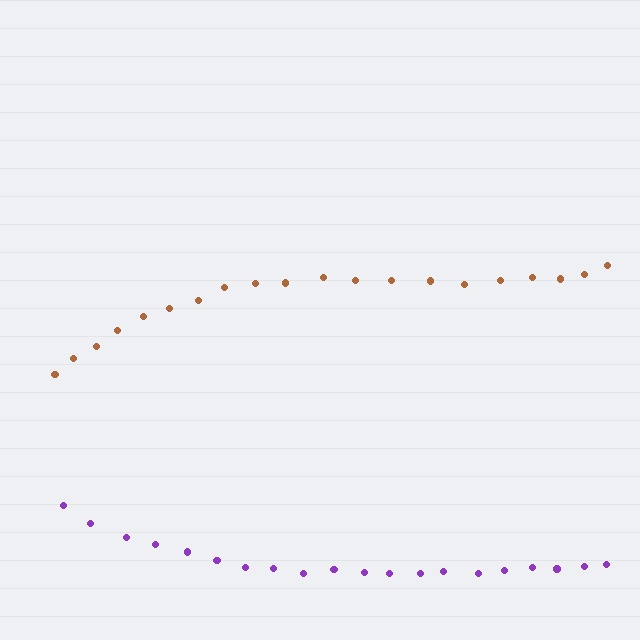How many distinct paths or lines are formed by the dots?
There are 2 distinct paths.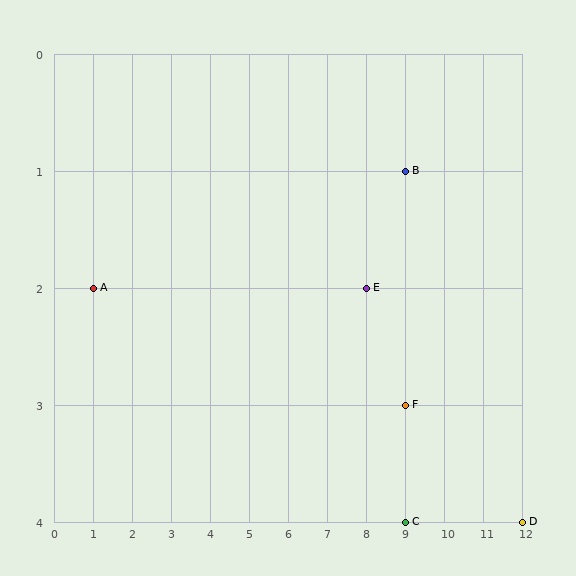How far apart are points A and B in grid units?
Points A and B are 8 columns and 1 row apart (about 8.1 grid units diagonally).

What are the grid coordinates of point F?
Point F is at grid coordinates (9, 3).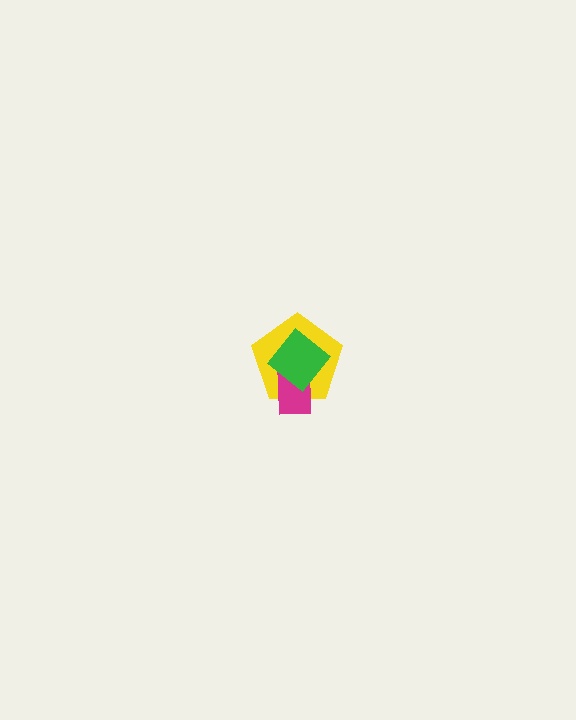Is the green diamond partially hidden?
No, no other shape covers it.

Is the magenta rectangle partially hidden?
Yes, it is partially covered by another shape.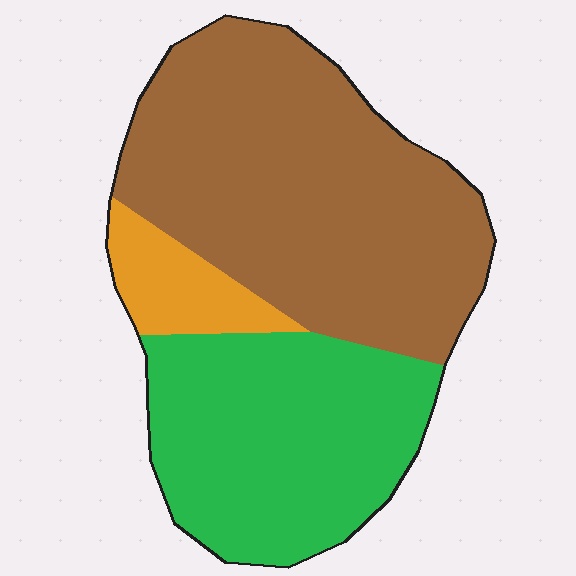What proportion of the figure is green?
Green covers about 35% of the figure.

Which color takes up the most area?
Brown, at roughly 55%.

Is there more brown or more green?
Brown.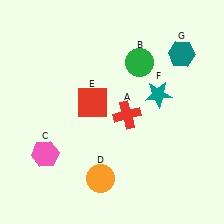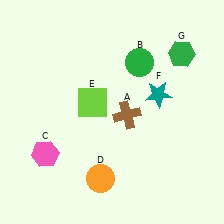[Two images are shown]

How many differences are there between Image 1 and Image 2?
There are 3 differences between the two images.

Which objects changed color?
A changed from red to brown. E changed from red to lime. G changed from teal to green.